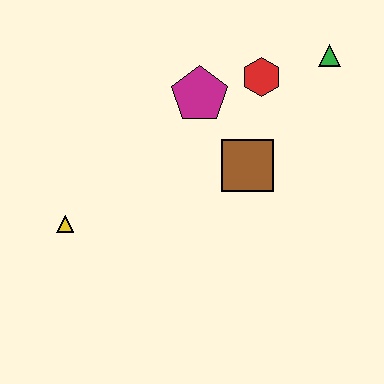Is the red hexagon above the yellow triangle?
Yes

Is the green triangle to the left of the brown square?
No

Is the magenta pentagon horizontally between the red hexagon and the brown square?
No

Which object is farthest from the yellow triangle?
The green triangle is farthest from the yellow triangle.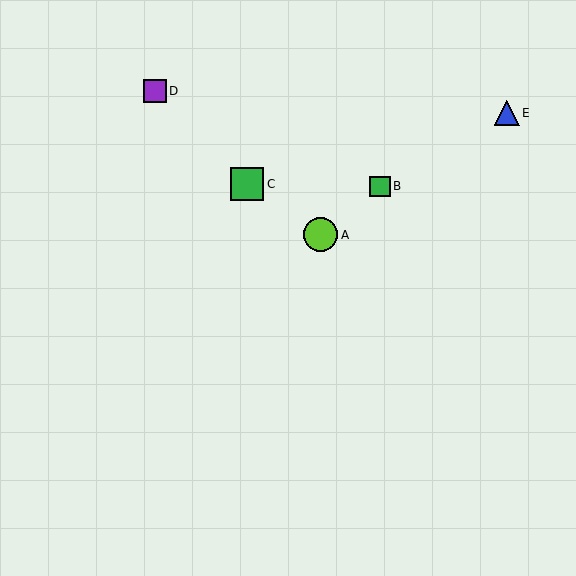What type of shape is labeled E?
Shape E is a blue triangle.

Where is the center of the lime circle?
The center of the lime circle is at (320, 235).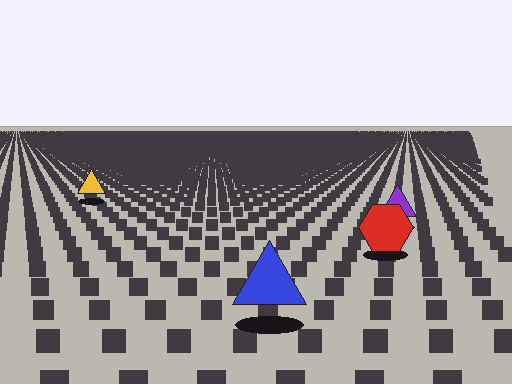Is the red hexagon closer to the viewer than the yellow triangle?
Yes. The red hexagon is closer — you can tell from the texture gradient: the ground texture is coarser near it.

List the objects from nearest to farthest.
From nearest to farthest: the blue triangle, the red hexagon, the purple triangle, the yellow triangle.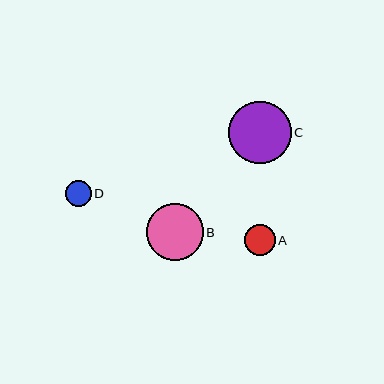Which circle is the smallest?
Circle D is the smallest with a size of approximately 26 pixels.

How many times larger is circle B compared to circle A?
Circle B is approximately 1.8 times the size of circle A.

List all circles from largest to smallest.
From largest to smallest: C, B, A, D.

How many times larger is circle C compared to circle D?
Circle C is approximately 2.5 times the size of circle D.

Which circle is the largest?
Circle C is the largest with a size of approximately 63 pixels.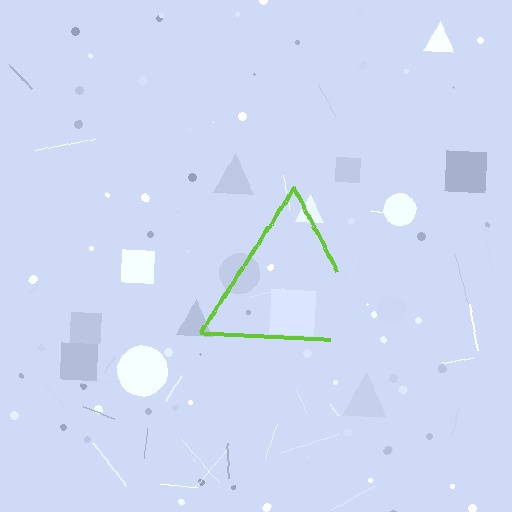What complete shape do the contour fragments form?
The contour fragments form a triangle.